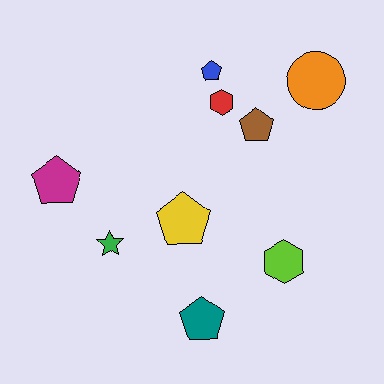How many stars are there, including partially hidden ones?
There is 1 star.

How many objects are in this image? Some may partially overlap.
There are 9 objects.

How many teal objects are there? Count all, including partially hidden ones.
There is 1 teal object.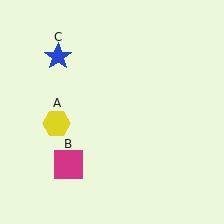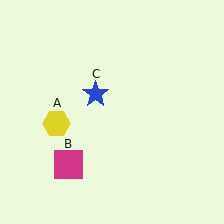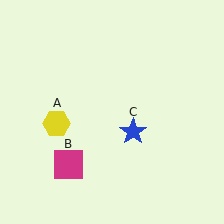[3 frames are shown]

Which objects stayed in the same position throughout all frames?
Yellow hexagon (object A) and magenta square (object B) remained stationary.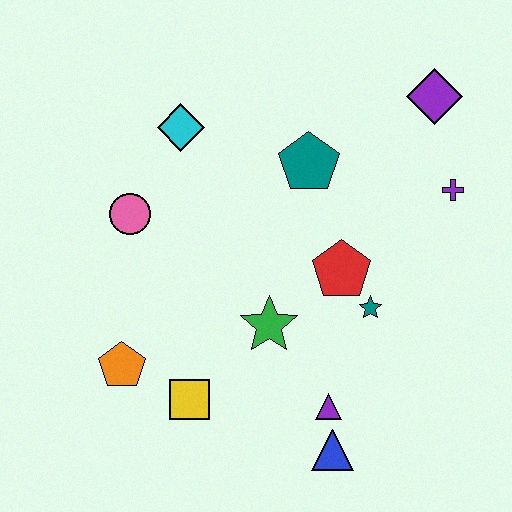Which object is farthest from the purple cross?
The orange pentagon is farthest from the purple cross.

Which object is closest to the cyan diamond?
The pink circle is closest to the cyan diamond.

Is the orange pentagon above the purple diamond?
No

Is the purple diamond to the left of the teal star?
No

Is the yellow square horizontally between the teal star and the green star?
No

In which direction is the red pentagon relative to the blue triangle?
The red pentagon is above the blue triangle.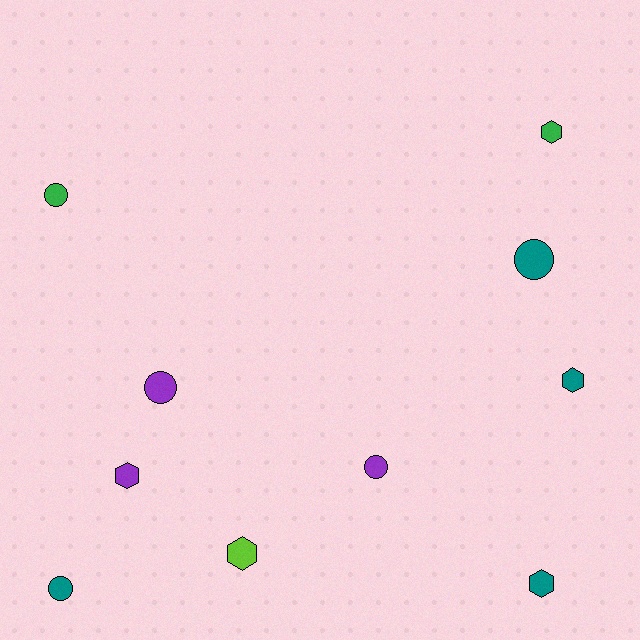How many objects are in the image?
There are 10 objects.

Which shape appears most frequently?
Circle, with 5 objects.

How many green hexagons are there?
There is 1 green hexagon.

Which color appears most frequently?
Teal, with 4 objects.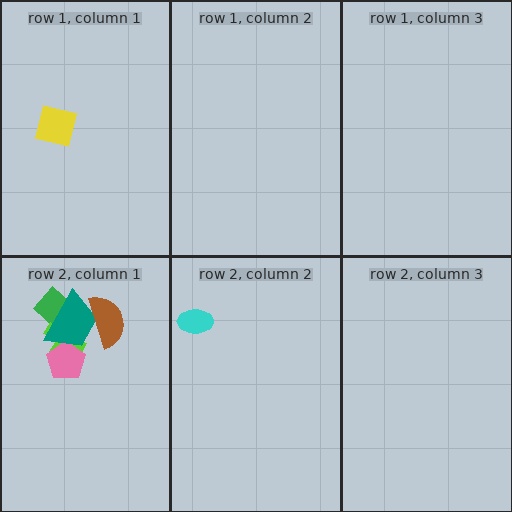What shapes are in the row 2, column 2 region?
The cyan ellipse.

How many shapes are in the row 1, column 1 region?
1.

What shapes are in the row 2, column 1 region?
The green rectangle, the lime cross, the pink pentagon, the teal trapezoid, the brown semicircle.